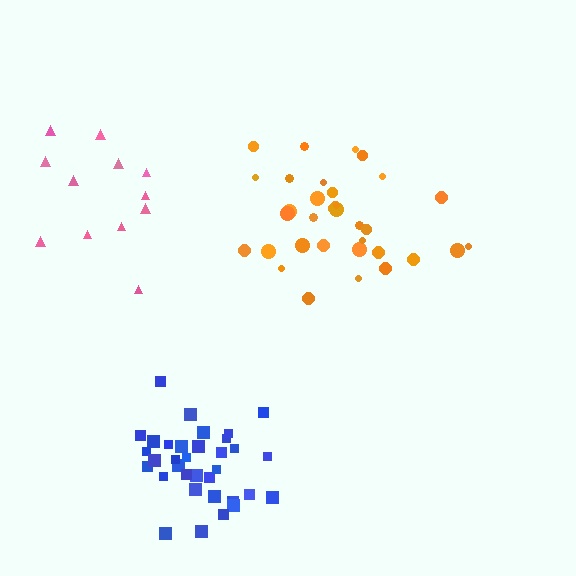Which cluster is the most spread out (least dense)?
Pink.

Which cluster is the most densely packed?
Blue.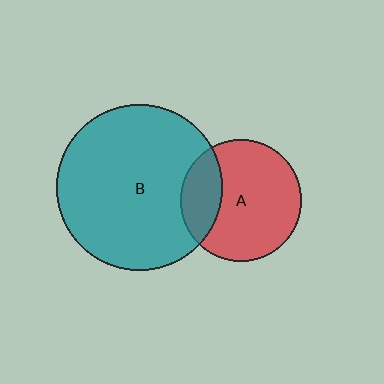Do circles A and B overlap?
Yes.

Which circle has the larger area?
Circle B (teal).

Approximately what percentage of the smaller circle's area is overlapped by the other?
Approximately 25%.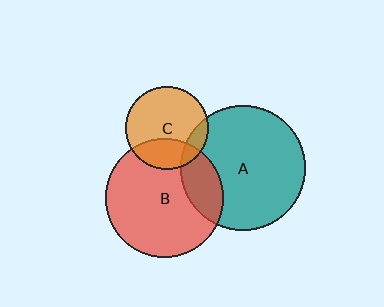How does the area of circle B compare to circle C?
Approximately 2.0 times.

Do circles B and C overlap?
Yes.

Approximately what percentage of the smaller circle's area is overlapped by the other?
Approximately 25%.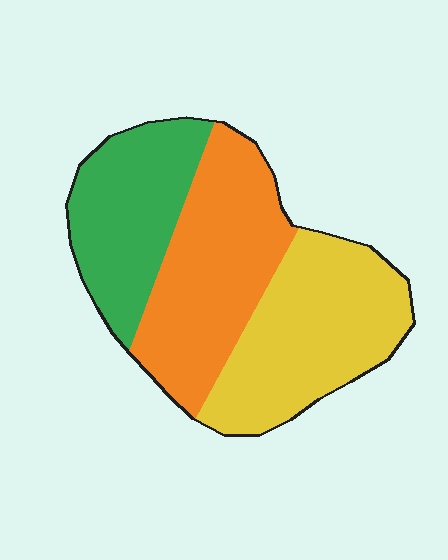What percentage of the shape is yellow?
Yellow takes up about three eighths (3/8) of the shape.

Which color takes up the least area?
Green, at roughly 25%.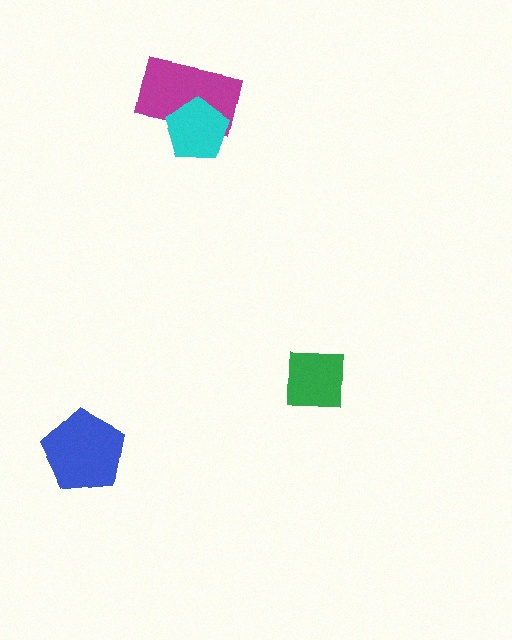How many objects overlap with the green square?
0 objects overlap with the green square.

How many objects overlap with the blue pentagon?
0 objects overlap with the blue pentagon.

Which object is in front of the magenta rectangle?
The cyan pentagon is in front of the magenta rectangle.